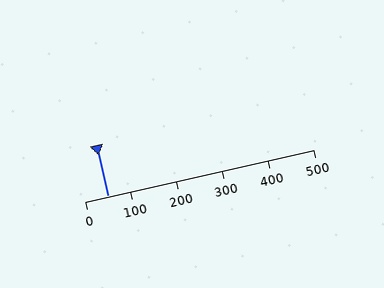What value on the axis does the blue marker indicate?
The marker indicates approximately 50.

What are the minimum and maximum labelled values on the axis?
The axis runs from 0 to 500.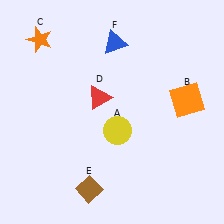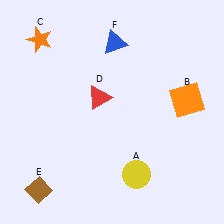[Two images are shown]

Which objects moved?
The objects that moved are: the yellow circle (A), the brown diamond (E).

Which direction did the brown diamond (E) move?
The brown diamond (E) moved left.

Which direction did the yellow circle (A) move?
The yellow circle (A) moved down.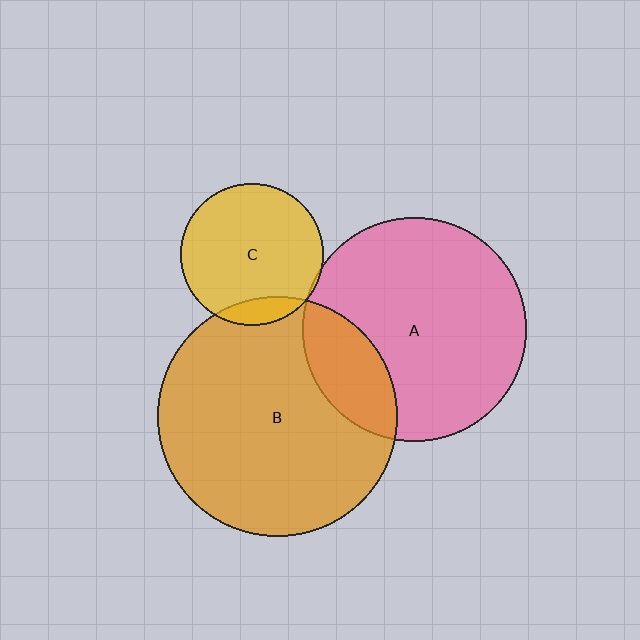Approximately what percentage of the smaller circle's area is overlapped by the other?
Approximately 10%.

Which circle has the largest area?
Circle B (orange).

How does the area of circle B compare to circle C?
Approximately 2.8 times.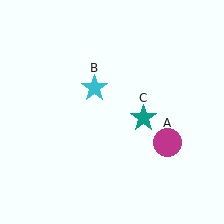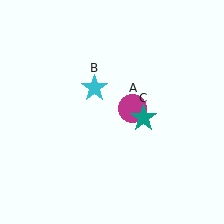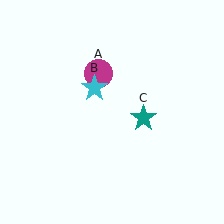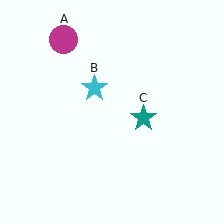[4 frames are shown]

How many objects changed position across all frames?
1 object changed position: magenta circle (object A).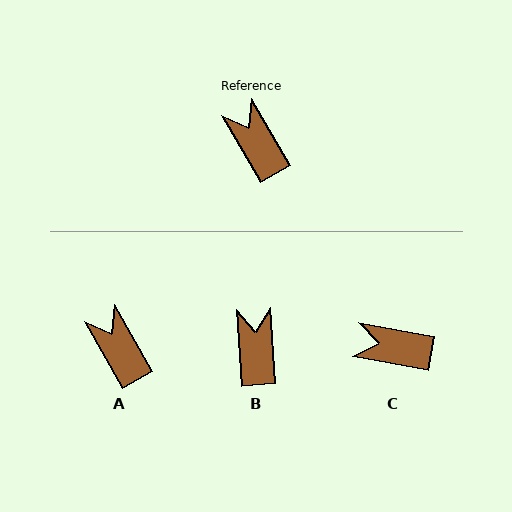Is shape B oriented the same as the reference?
No, it is off by about 26 degrees.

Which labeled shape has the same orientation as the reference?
A.